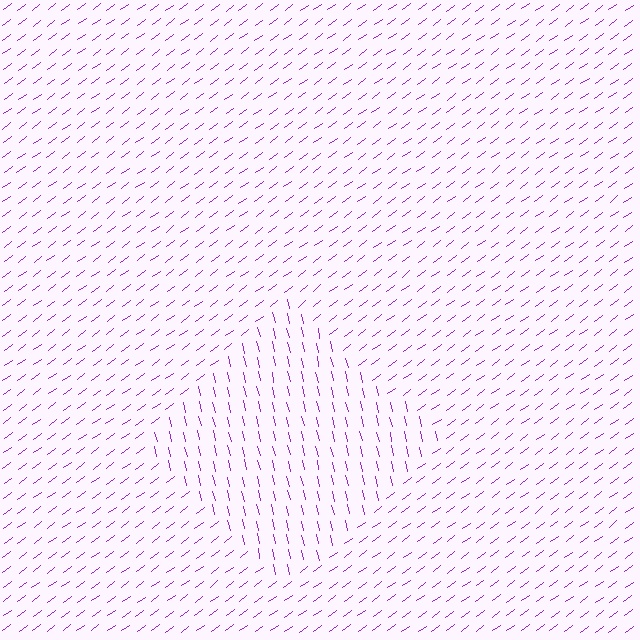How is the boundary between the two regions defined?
The boundary is defined purely by a change in line orientation (approximately 67 degrees difference). All lines are the same color and thickness.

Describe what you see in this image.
The image is filled with small purple line segments. A diamond region in the image has lines oriented differently from the surrounding lines, creating a visible texture boundary.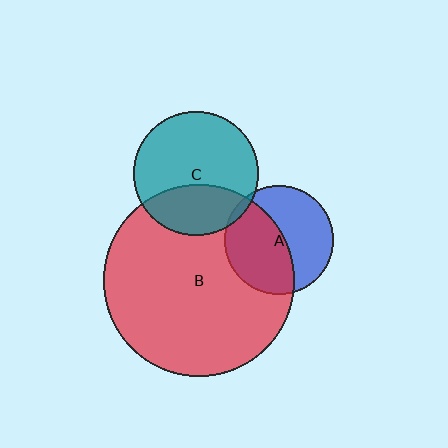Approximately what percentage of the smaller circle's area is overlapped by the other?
Approximately 5%.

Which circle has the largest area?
Circle B (red).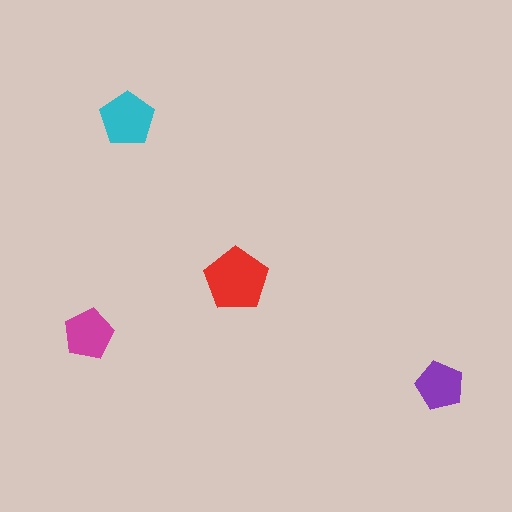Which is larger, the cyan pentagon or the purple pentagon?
The cyan one.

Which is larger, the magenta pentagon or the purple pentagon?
The magenta one.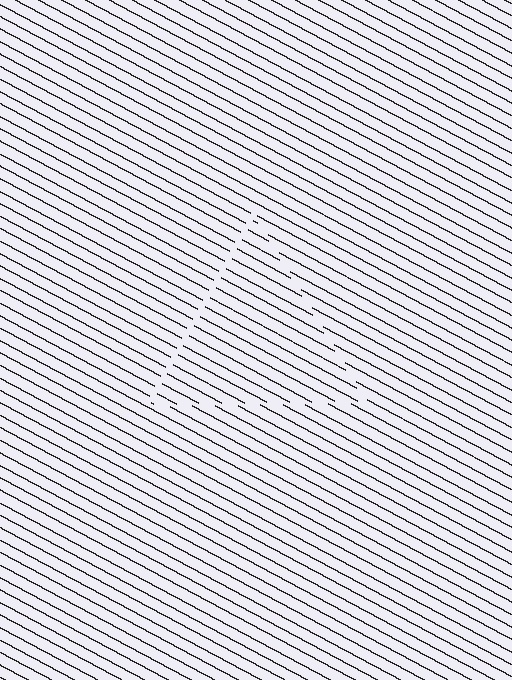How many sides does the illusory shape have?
3 sides — the line-ends trace a triangle.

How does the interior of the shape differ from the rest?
The interior of the shape contains the same grating, shifted by half a period — the contour is defined by the phase discontinuity where line-ends from the inner and outer gratings abut.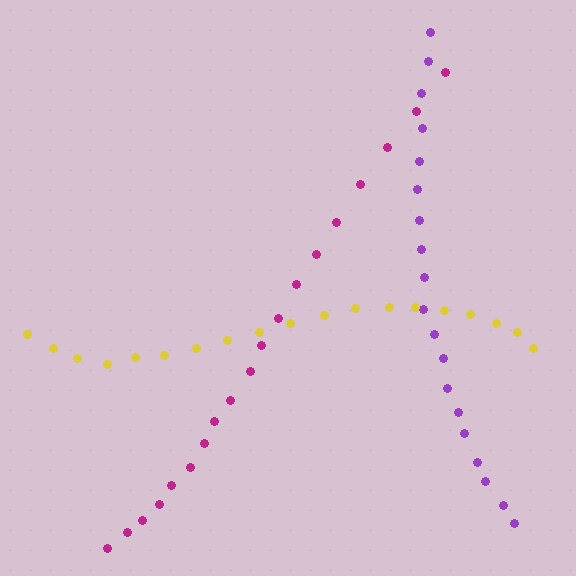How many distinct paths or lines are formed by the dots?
There are 3 distinct paths.